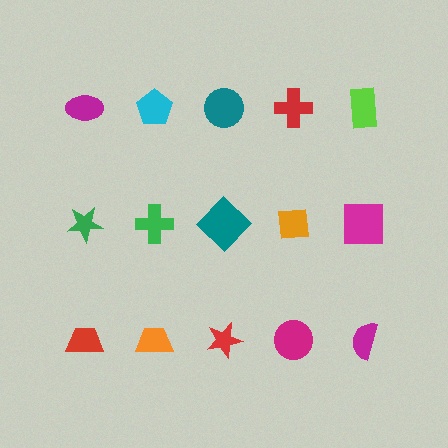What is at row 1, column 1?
A magenta ellipse.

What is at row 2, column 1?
A green star.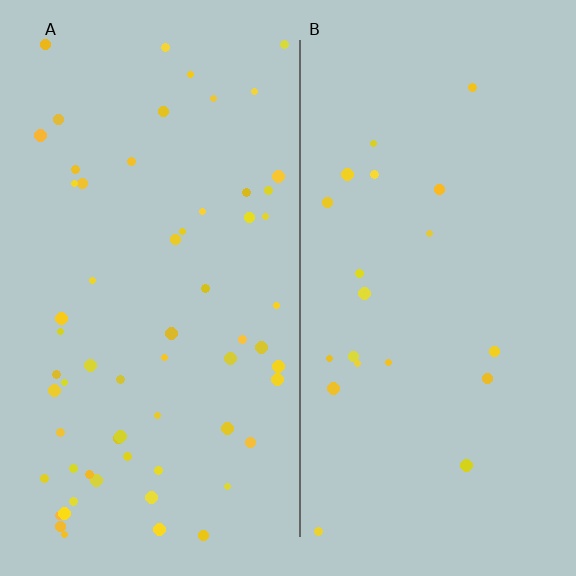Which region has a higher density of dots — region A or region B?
A (the left).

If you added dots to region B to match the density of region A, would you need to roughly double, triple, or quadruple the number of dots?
Approximately triple.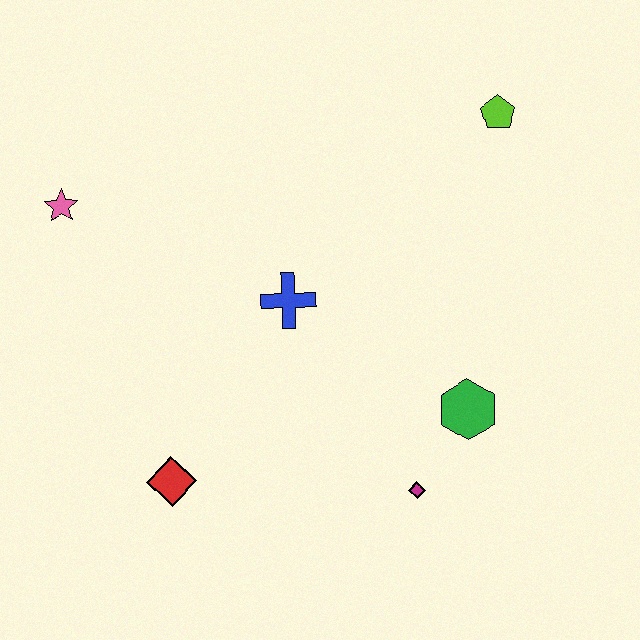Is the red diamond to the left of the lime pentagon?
Yes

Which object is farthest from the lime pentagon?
The red diamond is farthest from the lime pentagon.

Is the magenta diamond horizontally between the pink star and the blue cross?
No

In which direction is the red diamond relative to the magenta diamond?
The red diamond is to the left of the magenta diamond.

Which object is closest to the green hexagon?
The magenta diamond is closest to the green hexagon.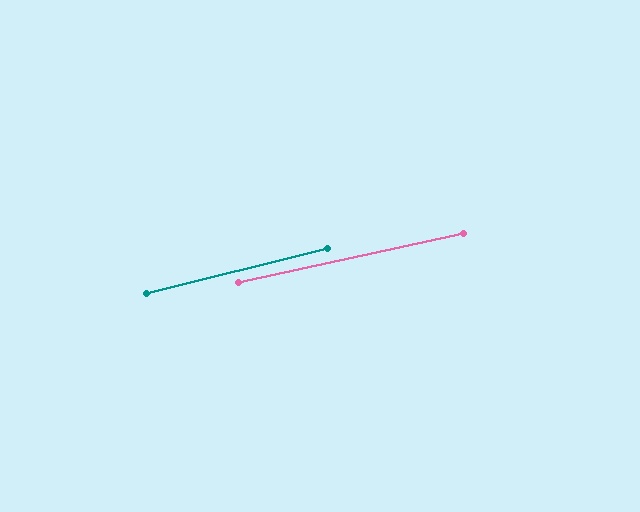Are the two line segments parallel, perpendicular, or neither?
Parallel — their directions differ by only 1.8°.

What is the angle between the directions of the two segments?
Approximately 2 degrees.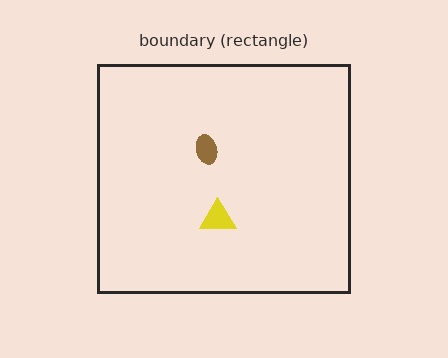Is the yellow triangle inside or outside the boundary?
Inside.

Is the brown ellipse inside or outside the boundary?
Inside.